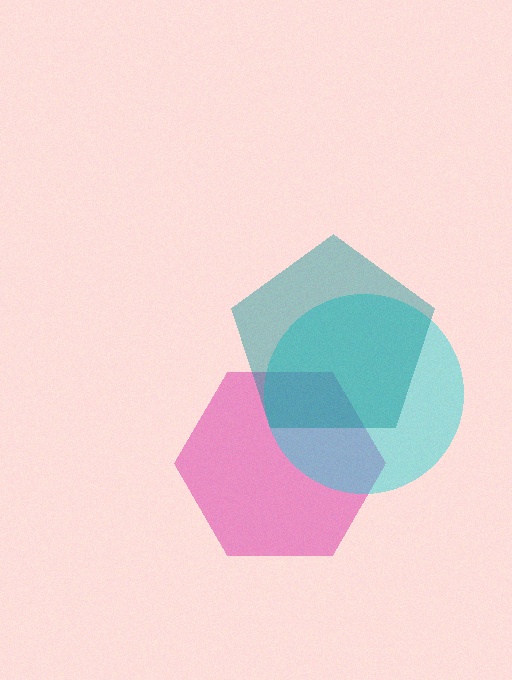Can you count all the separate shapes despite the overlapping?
Yes, there are 3 separate shapes.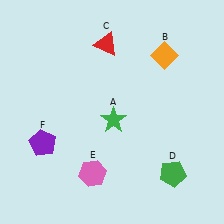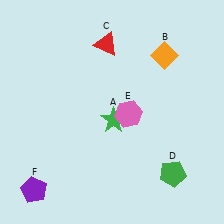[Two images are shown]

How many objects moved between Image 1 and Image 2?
2 objects moved between the two images.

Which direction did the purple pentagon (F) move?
The purple pentagon (F) moved down.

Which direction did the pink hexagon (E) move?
The pink hexagon (E) moved up.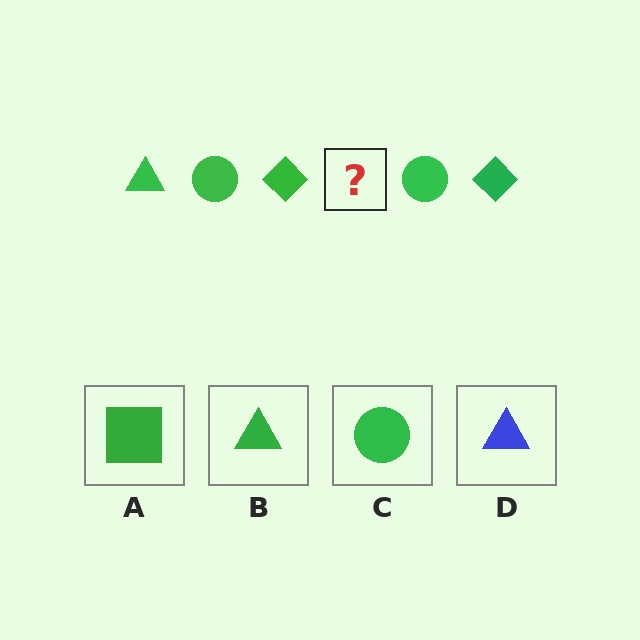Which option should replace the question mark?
Option B.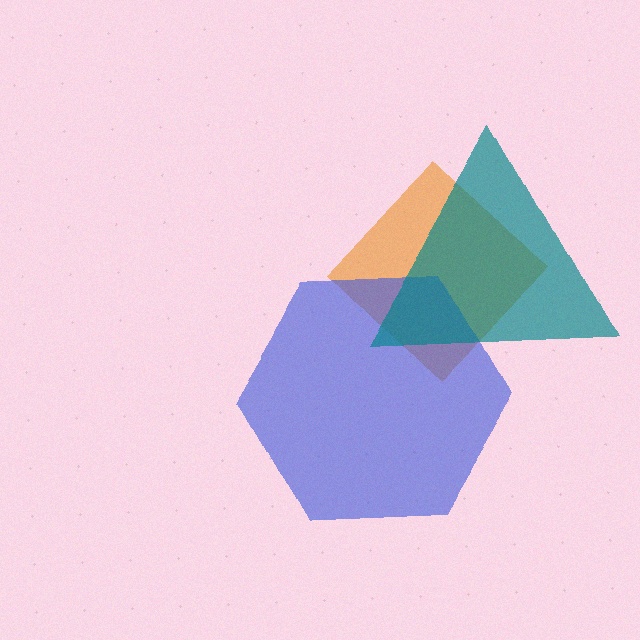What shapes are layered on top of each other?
The layered shapes are: an orange diamond, a blue hexagon, a teal triangle.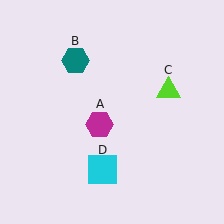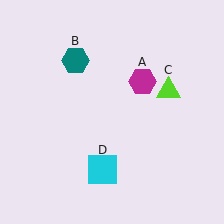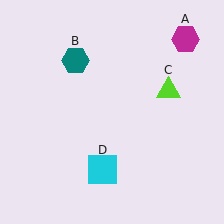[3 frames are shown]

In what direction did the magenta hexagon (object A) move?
The magenta hexagon (object A) moved up and to the right.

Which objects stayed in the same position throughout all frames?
Teal hexagon (object B) and lime triangle (object C) and cyan square (object D) remained stationary.